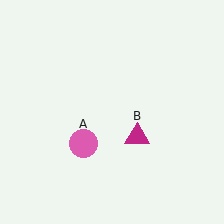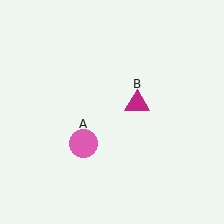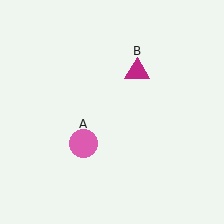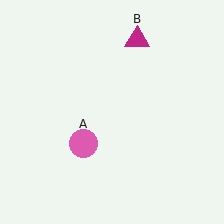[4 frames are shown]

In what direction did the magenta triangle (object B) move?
The magenta triangle (object B) moved up.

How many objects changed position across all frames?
1 object changed position: magenta triangle (object B).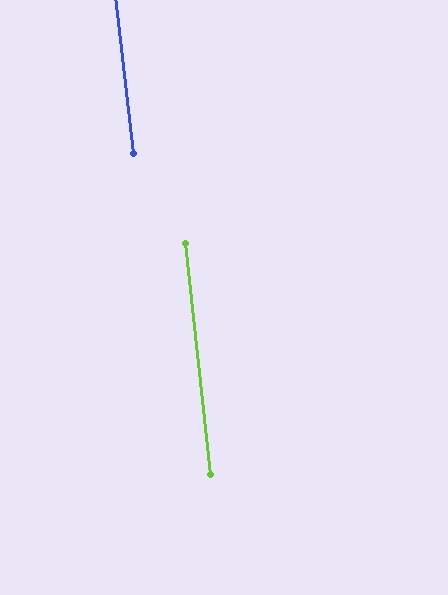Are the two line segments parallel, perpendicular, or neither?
Parallel — their directions differ by only 0.5°.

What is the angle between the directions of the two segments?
Approximately 0 degrees.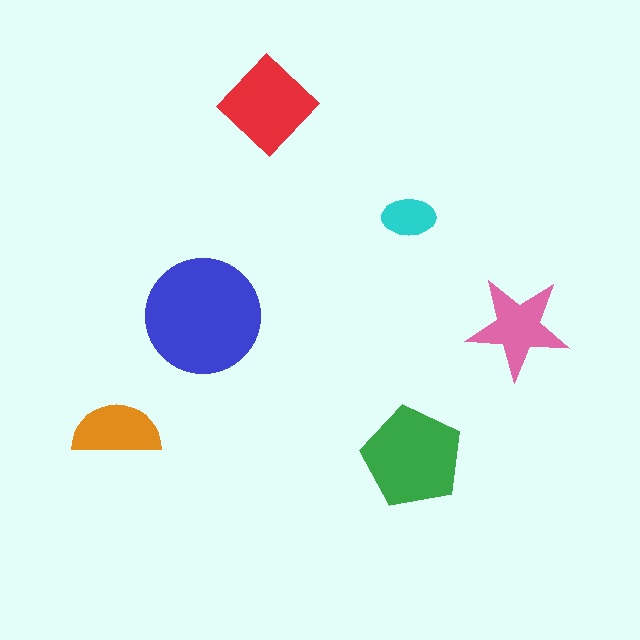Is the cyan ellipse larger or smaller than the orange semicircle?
Smaller.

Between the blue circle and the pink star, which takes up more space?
The blue circle.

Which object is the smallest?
The cyan ellipse.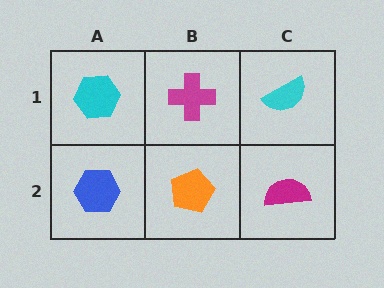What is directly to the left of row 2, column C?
An orange pentagon.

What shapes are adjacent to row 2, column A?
A cyan hexagon (row 1, column A), an orange pentagon (row 2, column B).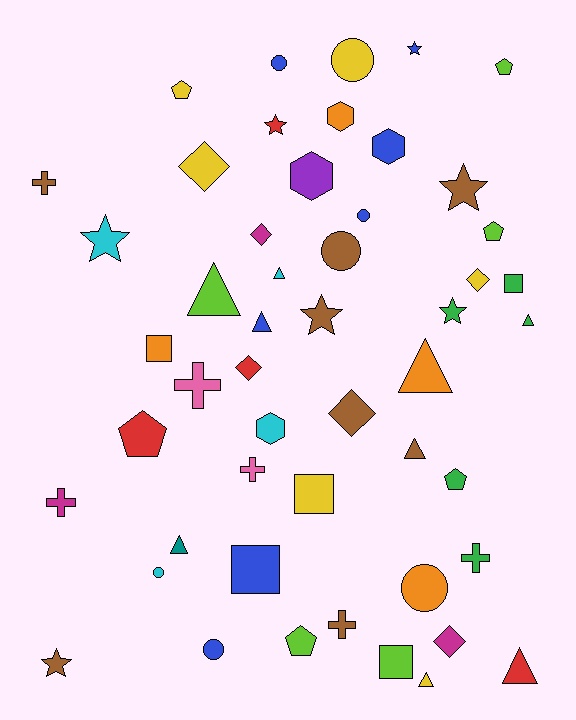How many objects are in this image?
There are 50 objects.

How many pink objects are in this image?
There are 2 pink objects.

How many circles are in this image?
There are 7 circles.